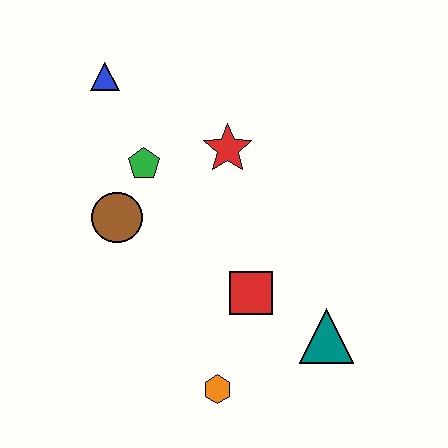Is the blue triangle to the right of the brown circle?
No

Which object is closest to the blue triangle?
The green pentagon is closest to the blue triangle.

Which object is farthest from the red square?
The blue triangle is farthest from the red square.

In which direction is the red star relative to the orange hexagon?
The red star is above the orange hexagon.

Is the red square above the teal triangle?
Yes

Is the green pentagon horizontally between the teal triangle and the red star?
No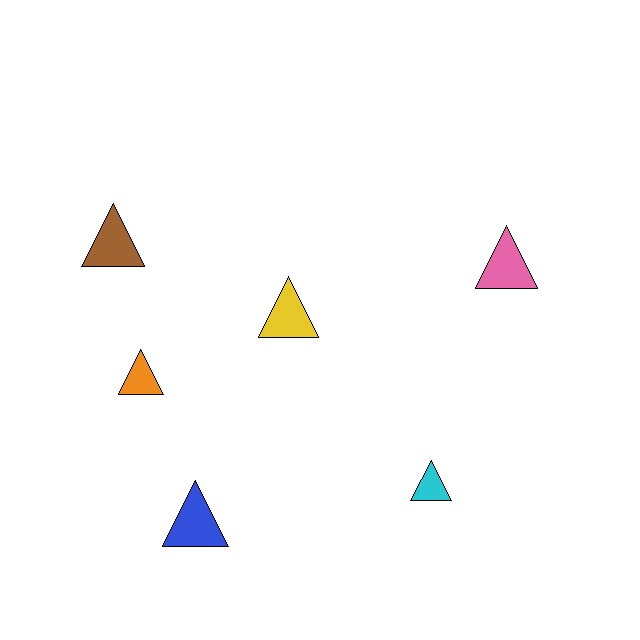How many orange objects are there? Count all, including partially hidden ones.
There is 1 orange object.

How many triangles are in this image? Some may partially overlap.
There are 6 triangles.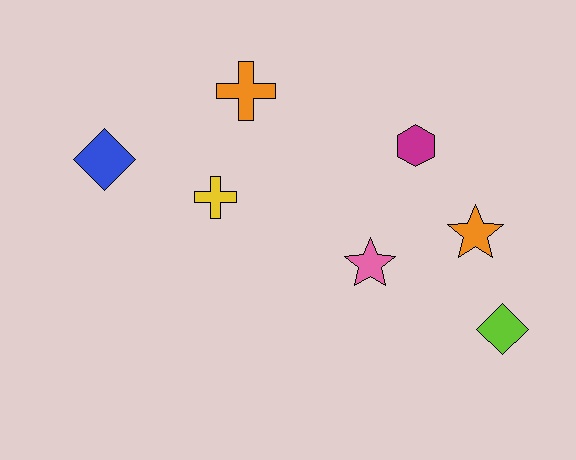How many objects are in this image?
There are 7 objects.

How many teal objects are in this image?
There are no teal objects.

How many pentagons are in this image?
There are no pentagons.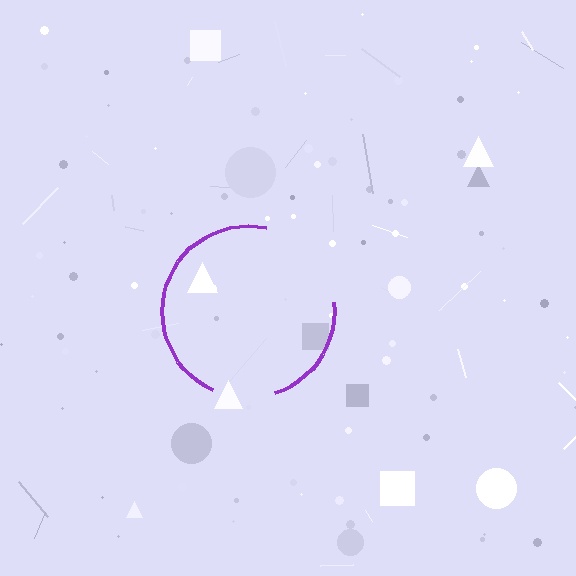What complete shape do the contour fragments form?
The contour fragments form a circle.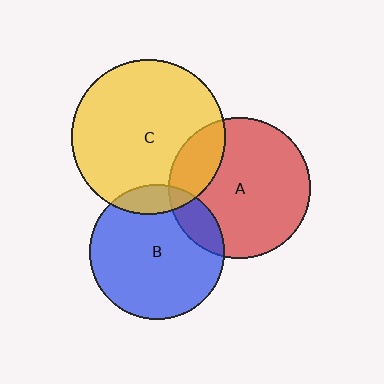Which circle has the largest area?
Circle C (yellow).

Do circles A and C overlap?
Yes.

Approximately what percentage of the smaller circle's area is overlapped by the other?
Approximately 20%.